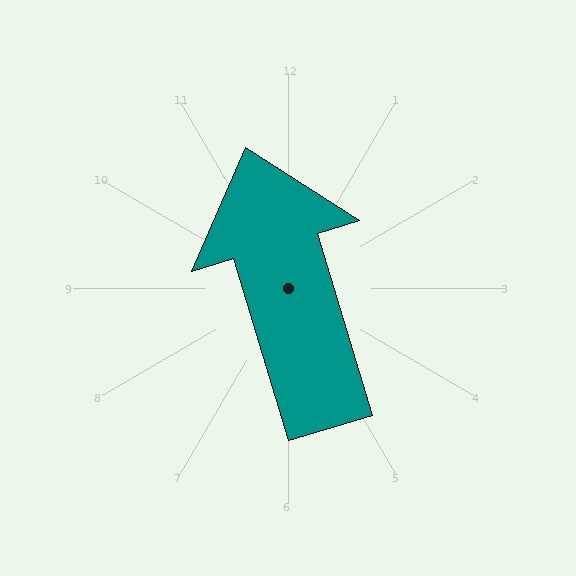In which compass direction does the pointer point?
North.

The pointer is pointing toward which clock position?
Roughly 11 o'clock.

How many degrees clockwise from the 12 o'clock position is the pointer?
Approximately 343 degrees.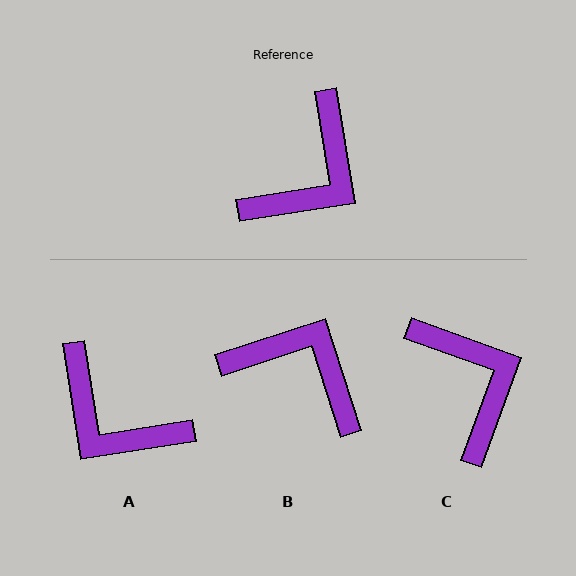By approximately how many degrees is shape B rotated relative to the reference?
Approximately 99 degrees counter-clockwise.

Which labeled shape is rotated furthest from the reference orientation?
B, about 99 degrees away.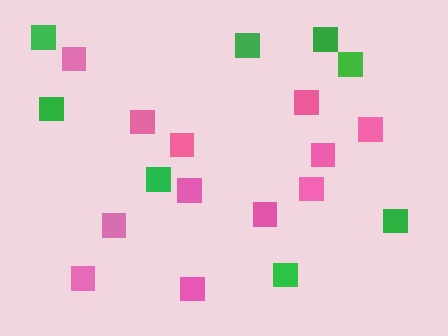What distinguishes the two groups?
There are 2 groups: one group of pink squares (12) and one group of green squares (8).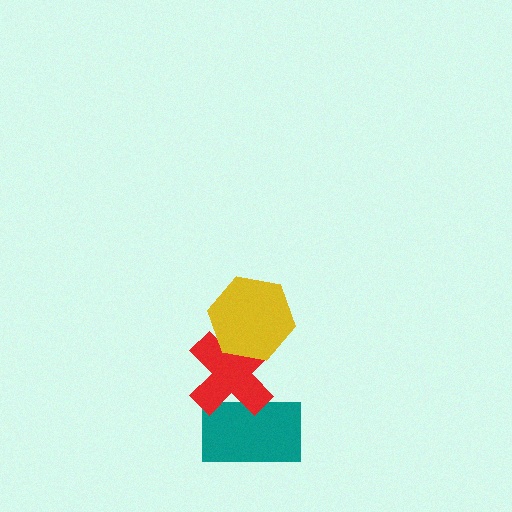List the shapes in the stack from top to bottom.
From top to bottom: the yellow hexagon, the red cross, the teal rectangle.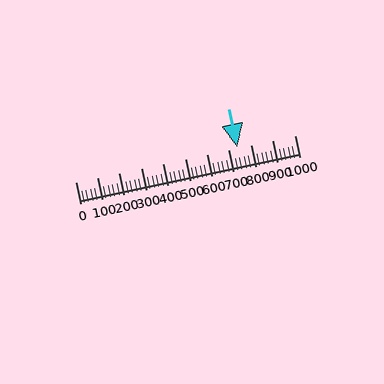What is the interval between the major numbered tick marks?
The major tick marks are spaced 100 units apart.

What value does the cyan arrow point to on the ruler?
The cyan arrow points to approximately 740.